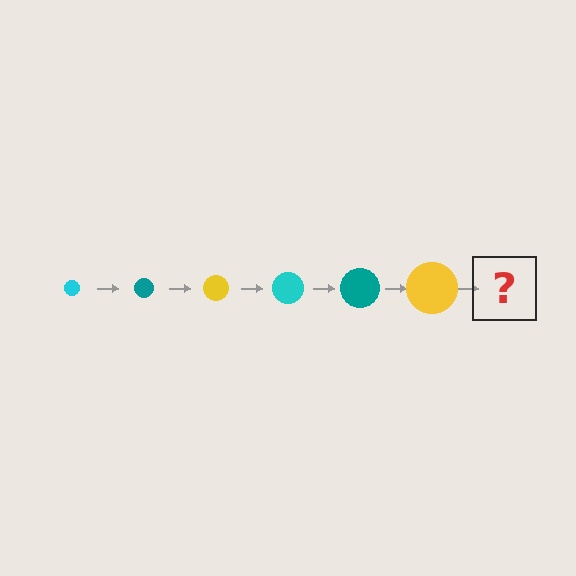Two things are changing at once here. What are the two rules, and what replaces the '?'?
The two rules are that the circle grows larger each step and the color cycles through cyan, teal, and yellow. The '?' should be a cyan circle, larger than the previous one.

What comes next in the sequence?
The next element should be a cyan circle, larger than the previous one.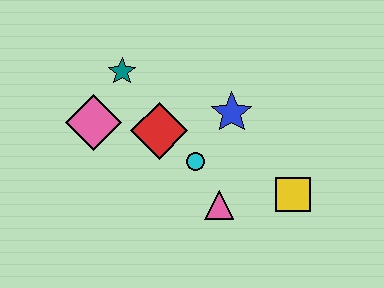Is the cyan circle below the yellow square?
No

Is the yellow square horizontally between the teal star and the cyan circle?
No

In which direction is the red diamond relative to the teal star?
The red diamond is below the teal star.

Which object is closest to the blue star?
The cyan circle is closest to the blue star.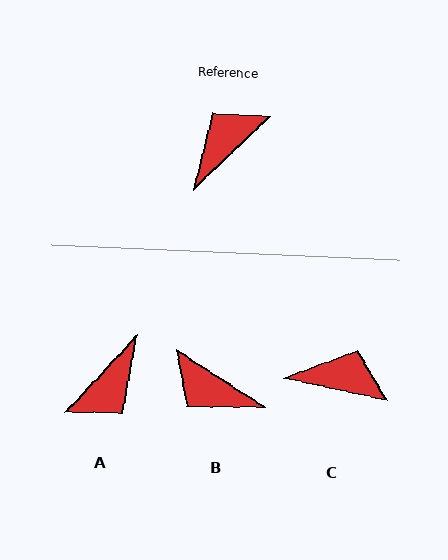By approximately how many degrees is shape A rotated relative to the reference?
Approximately 176 degrees clockwise.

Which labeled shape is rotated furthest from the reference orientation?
A, about 176 degrees away.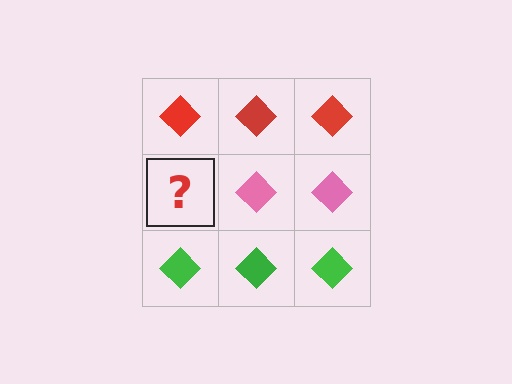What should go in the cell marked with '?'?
The missing cell should contain a pink diamond.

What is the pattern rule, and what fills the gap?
The rule is that each row has a consistent color. The gap should be filled with a pink diamond.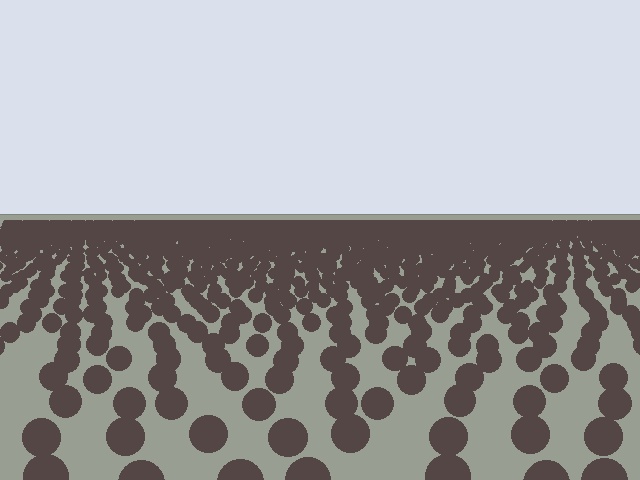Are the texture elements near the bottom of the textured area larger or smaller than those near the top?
Larger. Near the bottom, elements are closer to the viewer and appear at a bigger on-screen size.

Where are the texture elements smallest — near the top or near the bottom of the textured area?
Near the top.